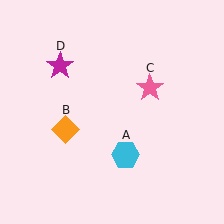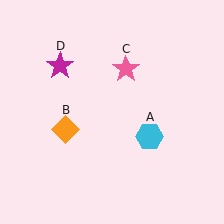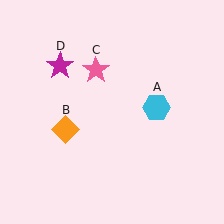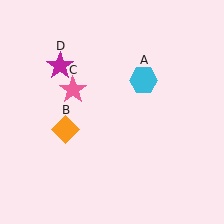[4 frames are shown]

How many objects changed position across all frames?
2 objects changed position: cyan hexagon (object A), pink star (object C).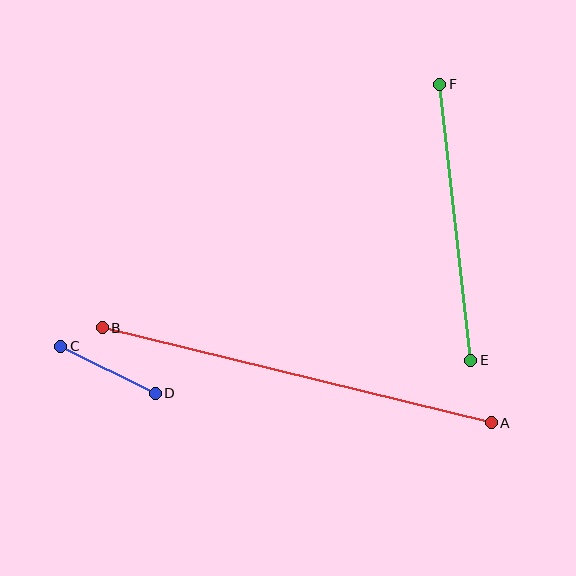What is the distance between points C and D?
The distance is approximately 105 pixels.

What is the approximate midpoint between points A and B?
The midpoint is at approximately (297, 375) pixels.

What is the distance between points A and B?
The distance is approximately 401 pixels.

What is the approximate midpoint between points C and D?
The midpoint is at approximately (108, 370) pixels.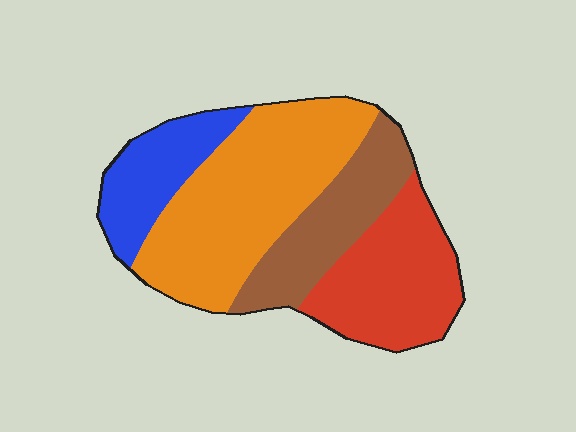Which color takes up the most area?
Orange, at roughly 40%.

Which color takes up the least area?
Blue, at roughly 15%.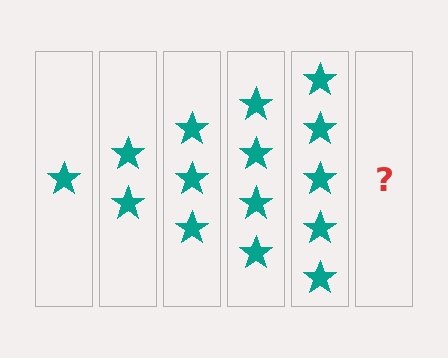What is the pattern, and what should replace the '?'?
The pattern is that each step adds one more star. The '?' should be 6 stars.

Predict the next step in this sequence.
The next step is 6 stars.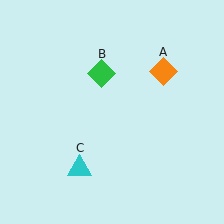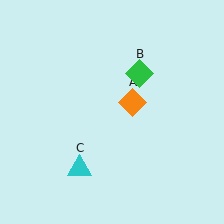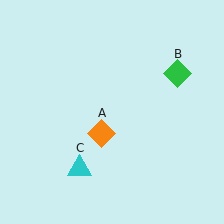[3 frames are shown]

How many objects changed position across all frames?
2 objects changed position: orange diamond (object A), green diamond (object B).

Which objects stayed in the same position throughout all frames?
Cyan triangle (object C) remained stationary.